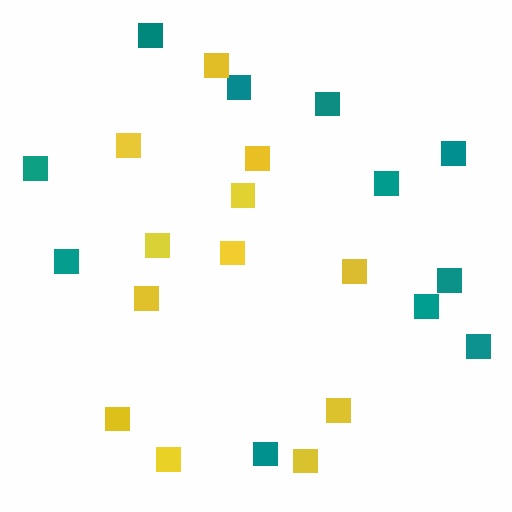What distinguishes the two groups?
There are 2 groups: one group of teal squares (11) and one group of yellow squares (12).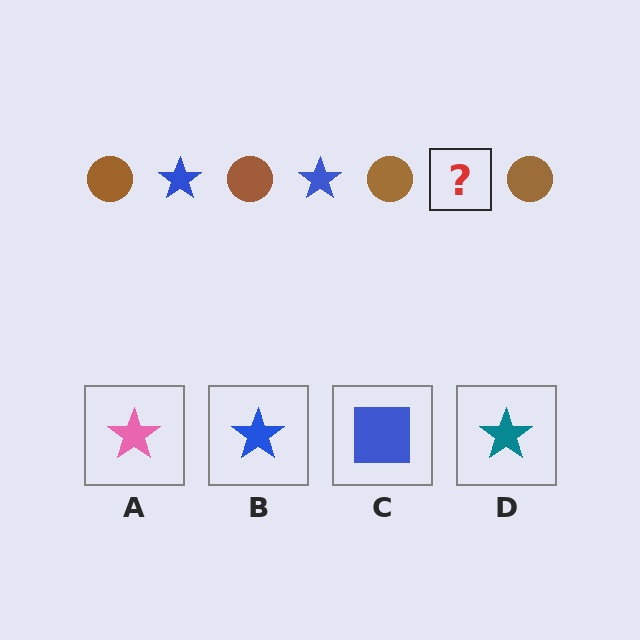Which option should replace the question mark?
Option B.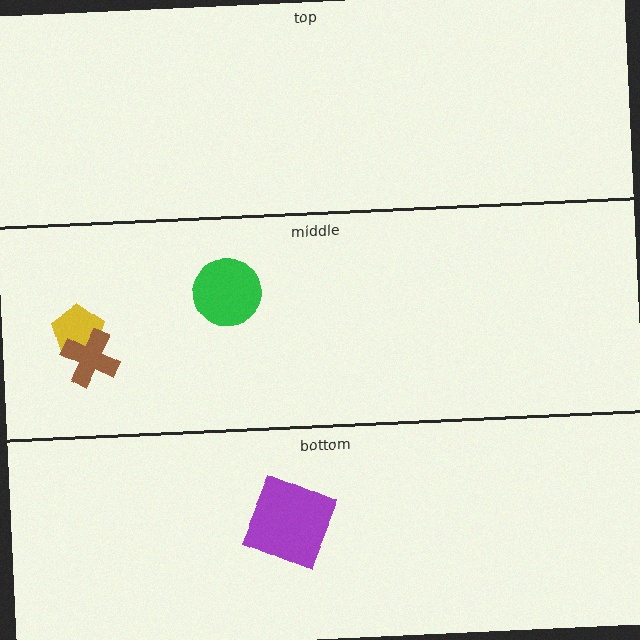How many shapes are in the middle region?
3.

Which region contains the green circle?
The middle region.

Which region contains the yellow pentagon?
The middle region.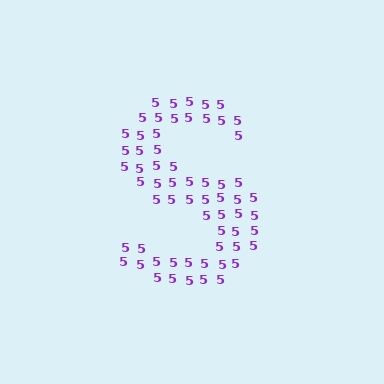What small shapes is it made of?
It is made of small digit 5's.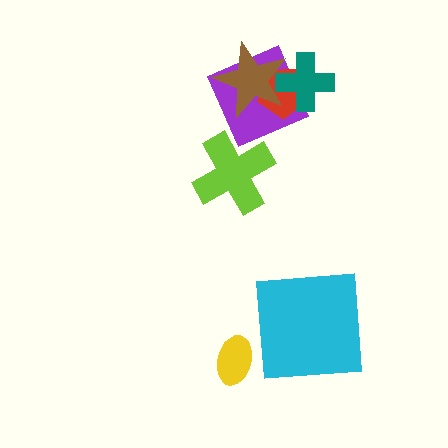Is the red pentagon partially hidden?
Yes, it is partially covered by another shape.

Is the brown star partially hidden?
Yes, it is partially covered by another shape.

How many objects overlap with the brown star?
3 objects overlap with the brown star.